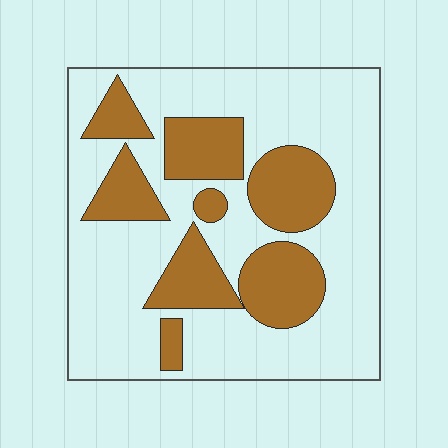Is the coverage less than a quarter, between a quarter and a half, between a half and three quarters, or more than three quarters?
Between a quarter and a half.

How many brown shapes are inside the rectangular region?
8.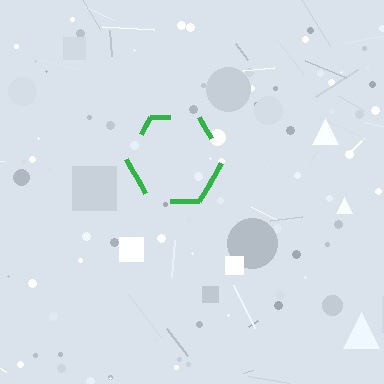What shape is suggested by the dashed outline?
The dashed outline suggests a hexagon.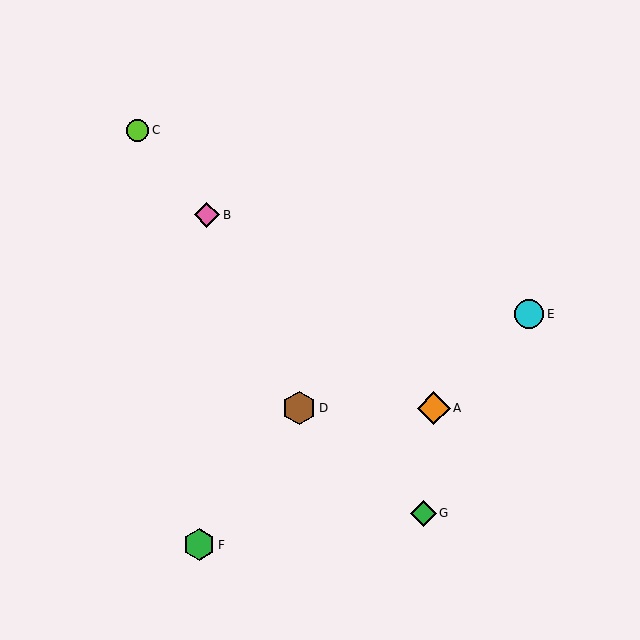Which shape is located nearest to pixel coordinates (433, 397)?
The orange diamond (labeled A) at (434, 408) is nearest to that location.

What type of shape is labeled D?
Shape D is a brown hexagon.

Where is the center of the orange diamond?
The center of the orange diamond is at (434, 408).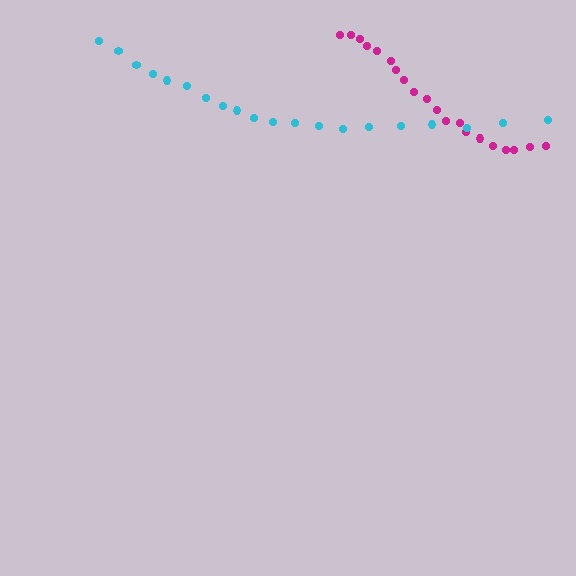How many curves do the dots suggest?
There are 2 distinct paths.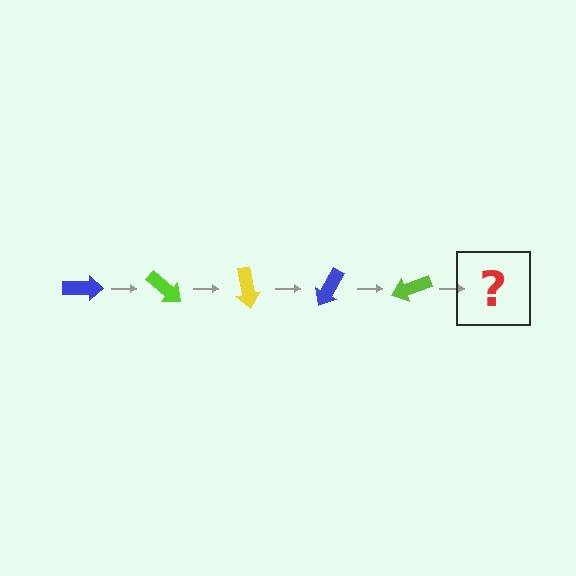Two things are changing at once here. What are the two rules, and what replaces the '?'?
The two rules are that it rotates 40 degrees each step and the color cycles through blue, lime, and yellow. The '?' should be a yellow arrow, rotated 200 degrees from the start.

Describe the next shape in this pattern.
It should be a yellow arrow, rotated 200 degrees from the start.